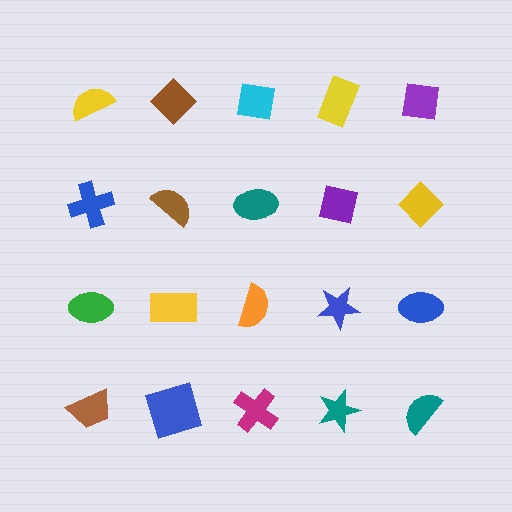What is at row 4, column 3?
A magenta cross.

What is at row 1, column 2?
A brown diamond.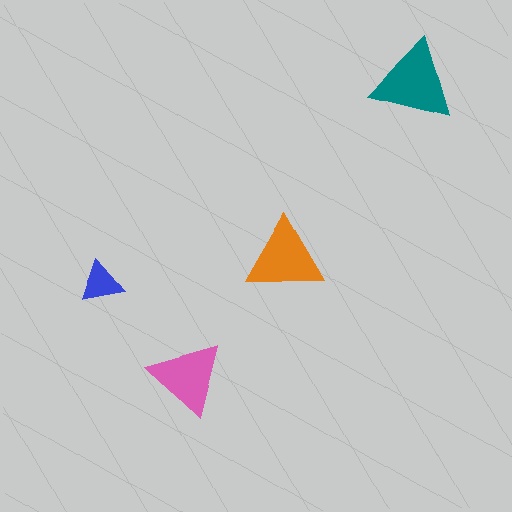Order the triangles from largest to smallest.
the teal one, the orange one, the pink one, the blue one.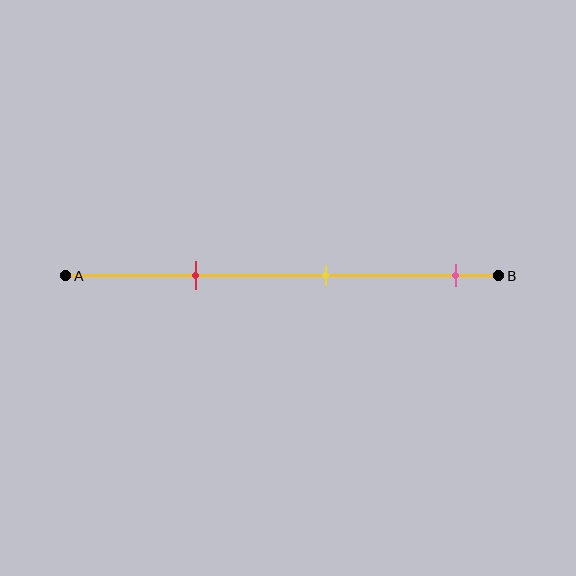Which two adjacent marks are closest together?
The red and yellow marks are the closest adjacent pair.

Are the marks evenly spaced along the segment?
Yes, the marks are approximately evenly spaced.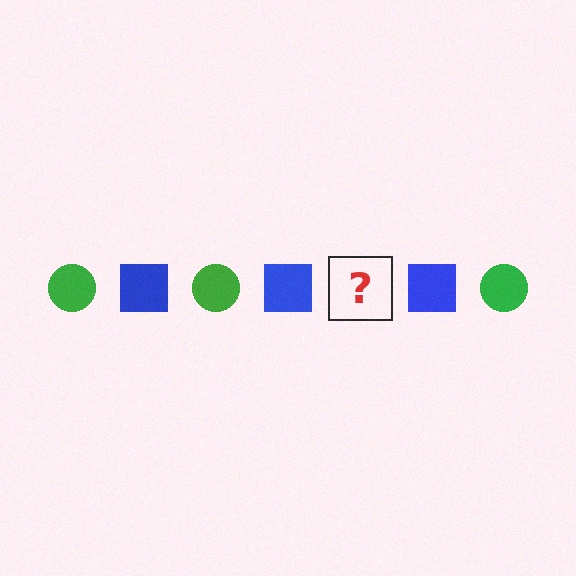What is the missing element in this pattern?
The missing element is a green circle.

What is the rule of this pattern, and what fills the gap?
The rule is that the pattern alternates between green circle and blue square. The gap should be filled with a green circle.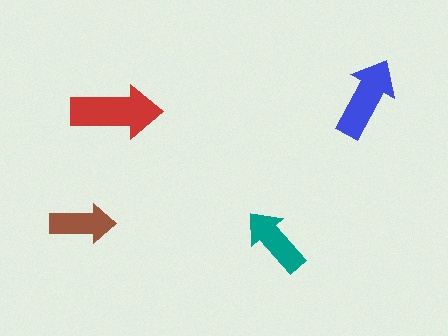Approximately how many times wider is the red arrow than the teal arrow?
About 1.5 times wider.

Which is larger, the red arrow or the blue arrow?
The red one.